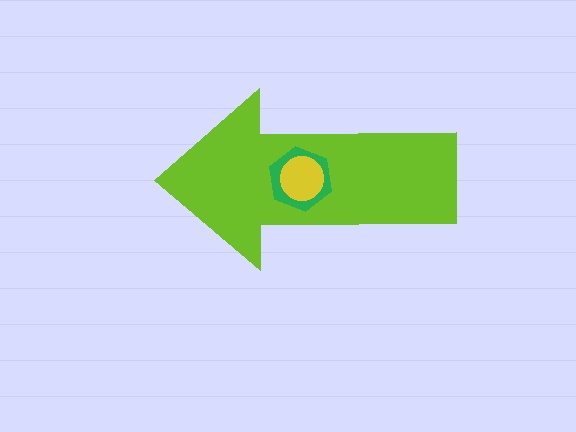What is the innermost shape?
The yellow circle.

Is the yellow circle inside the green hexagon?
Yes.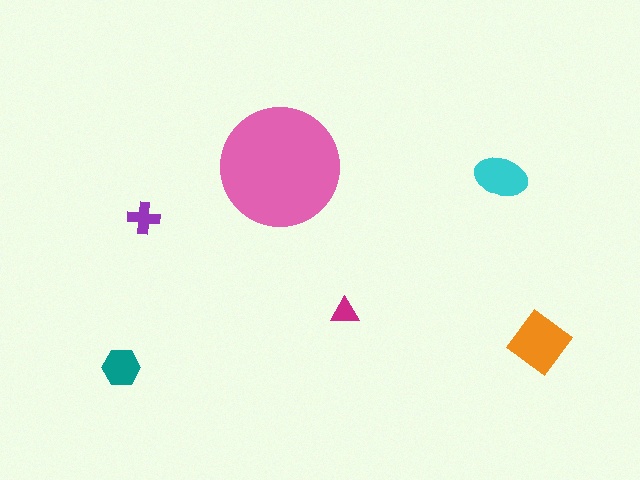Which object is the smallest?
The magenta triangle.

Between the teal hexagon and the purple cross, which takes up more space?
The teal hexagon.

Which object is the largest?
The pink circle.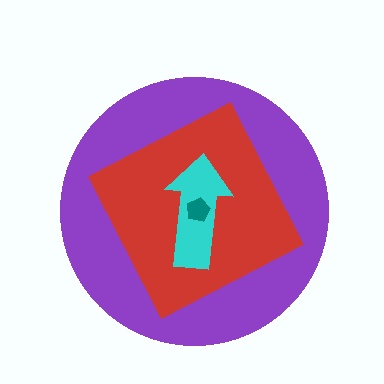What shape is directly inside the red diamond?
The cyan arrow.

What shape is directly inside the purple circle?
The red diamond.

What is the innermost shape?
The teal pentagon.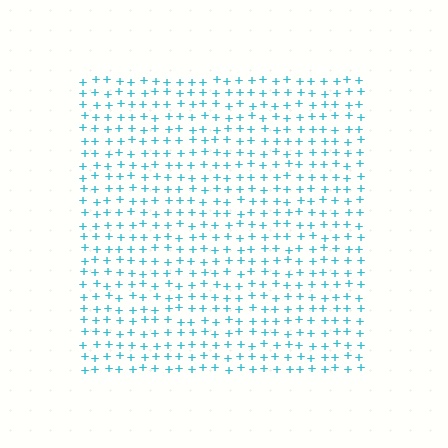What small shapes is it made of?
It is made of small plus signs.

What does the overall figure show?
The overall figure shows a square.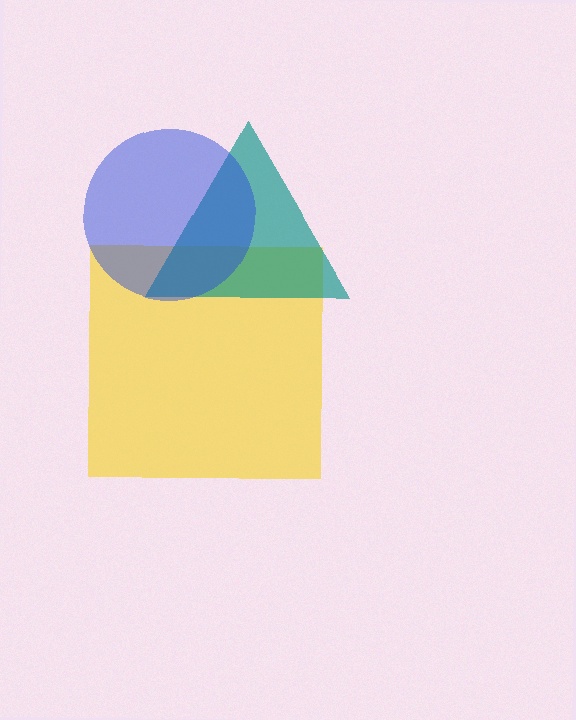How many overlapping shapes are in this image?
There are 3 overlapping shapes in the image.